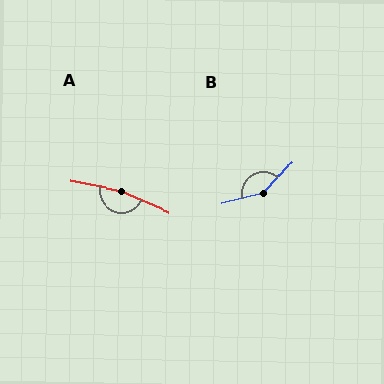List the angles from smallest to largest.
B (146°), A (167°).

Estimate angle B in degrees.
Approximately 146 degrees.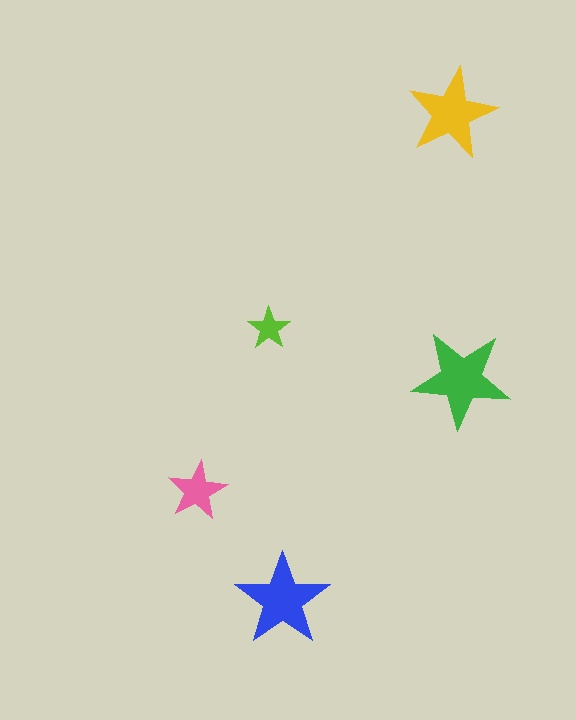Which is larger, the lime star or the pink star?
The pink one.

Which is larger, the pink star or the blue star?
The blue one.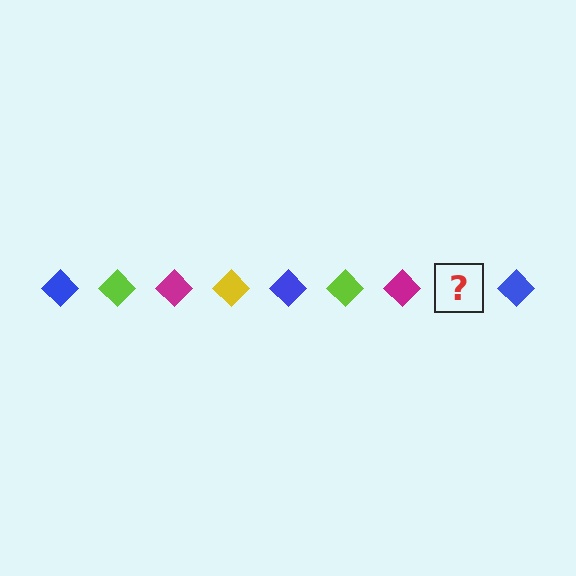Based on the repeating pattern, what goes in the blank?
The blank should be a yellow diamond.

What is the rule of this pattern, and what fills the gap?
The rule is that the pattern cycles through blue, lime, magenta, yellow diamonds. The gap should be filled with a yellow diamond.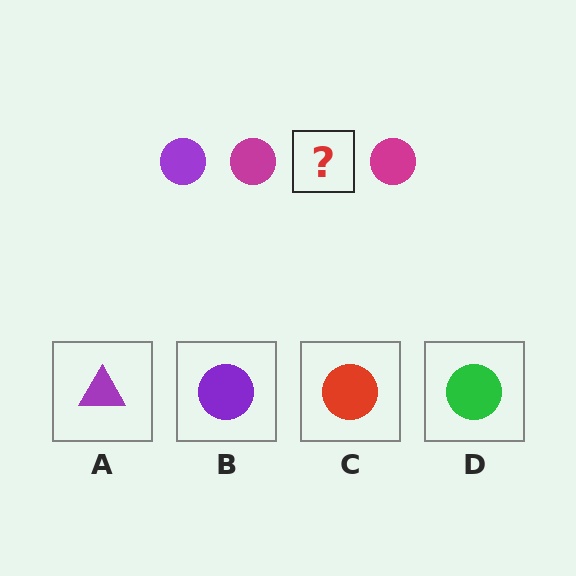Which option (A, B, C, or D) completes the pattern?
B.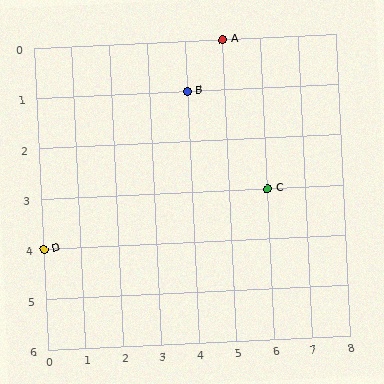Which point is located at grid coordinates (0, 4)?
Point D is at (0, 4).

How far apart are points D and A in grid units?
Points D and A are 5 columns and 4 rows apart (about 6.4 grid units diagonally).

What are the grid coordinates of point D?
Point D is at grid coordinates (0, 4).